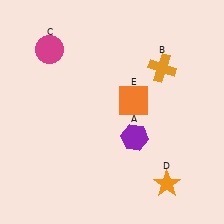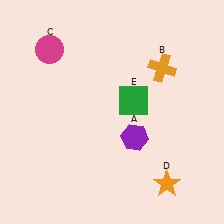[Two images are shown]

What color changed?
The square (E) changed from orange in Image 1 to green in Image 2.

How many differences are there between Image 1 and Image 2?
There is 1 difference between the two images.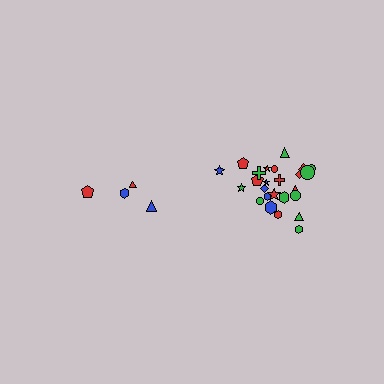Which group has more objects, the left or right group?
The right group.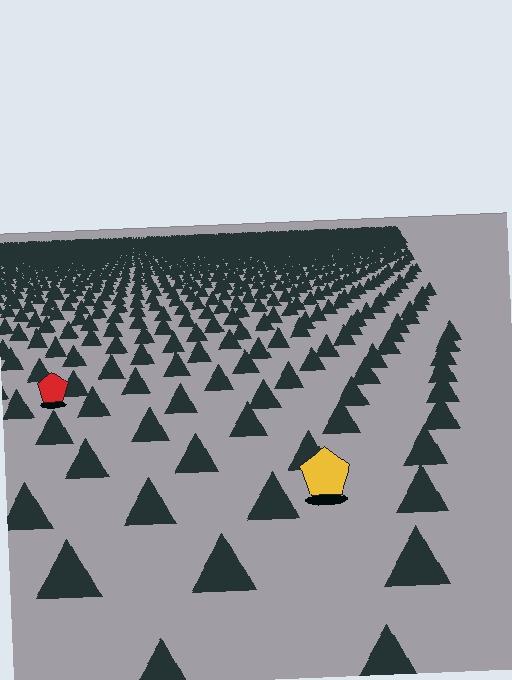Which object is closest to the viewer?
The yellow pentagon is closest. The texture marks near it are larger and more spread out.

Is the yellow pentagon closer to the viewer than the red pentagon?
Yes. The yellow pentagon is closer — you can tell from the texture gradient: the ground texture is coarser near it.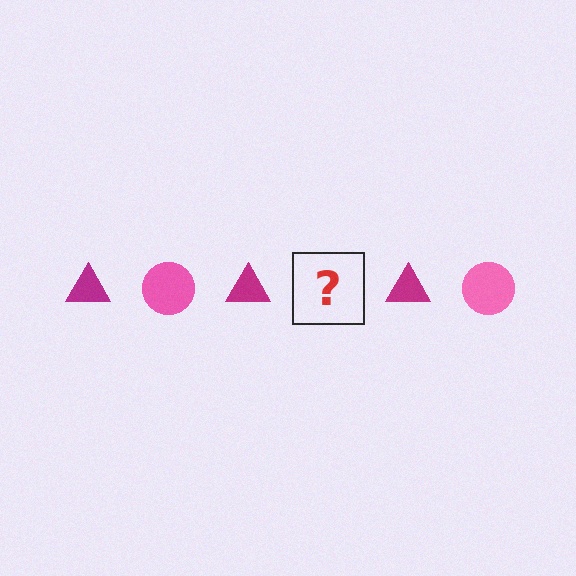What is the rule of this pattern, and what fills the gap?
The rule is that the pattern alternates between magenta triangle and pink circle. The gap should be filled with a pink circle.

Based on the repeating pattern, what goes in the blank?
The blank should be a pink circle.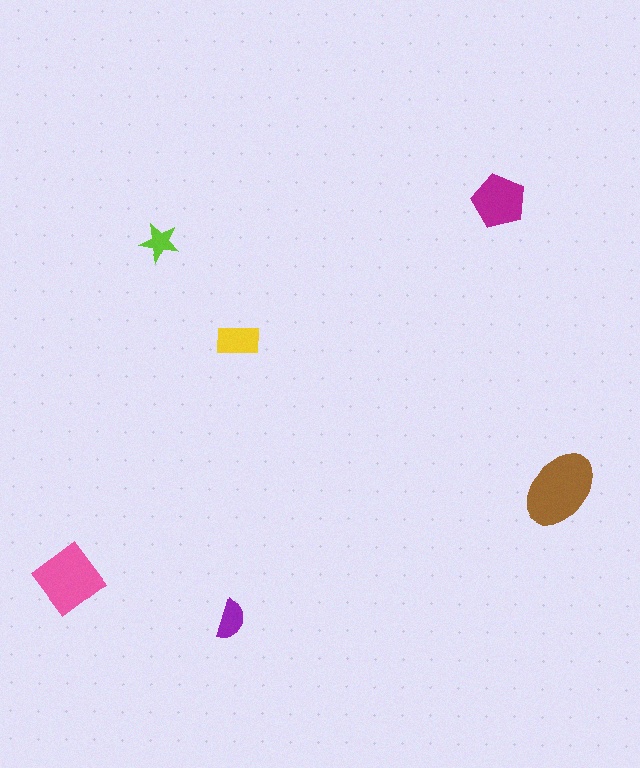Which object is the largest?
The brown ellipse.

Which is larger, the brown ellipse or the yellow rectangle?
The brown ellipse.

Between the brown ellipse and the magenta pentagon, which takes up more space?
The brown ellipse.